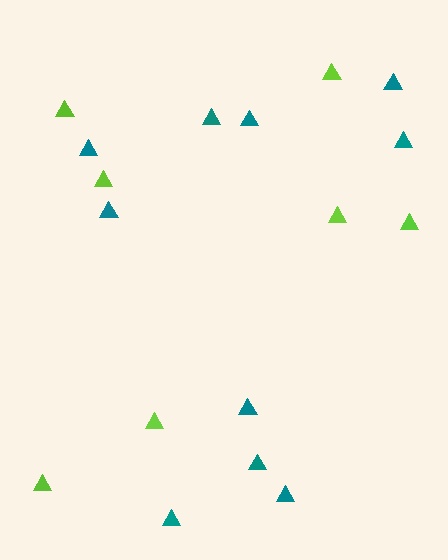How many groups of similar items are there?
There are 2 groups: one group of teal triangles (10) and one group of lime triangles (7).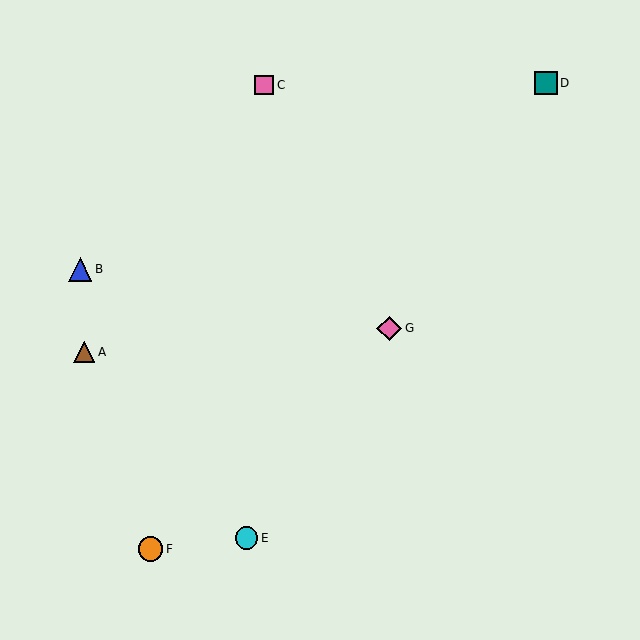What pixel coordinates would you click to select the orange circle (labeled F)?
Click at (151, 549) to select the orange circle F.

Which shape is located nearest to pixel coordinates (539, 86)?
The teal square (labeled D) at (546, 83) is nearest to that location.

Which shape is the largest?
The orange circle (labeled F) is the largest.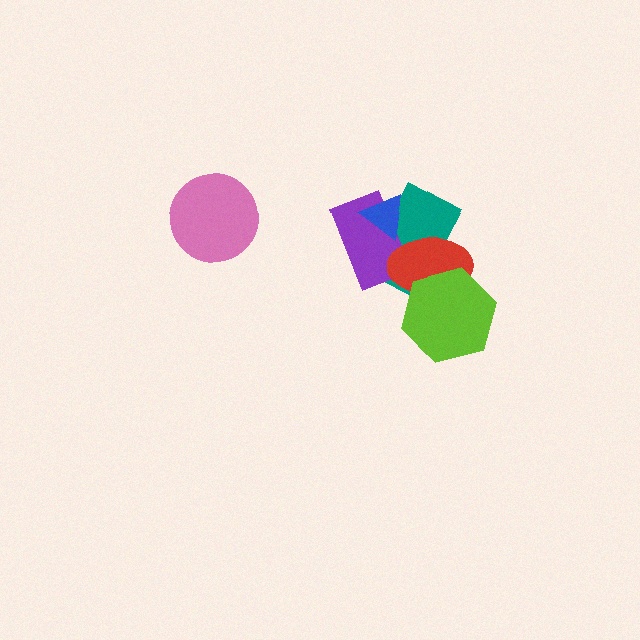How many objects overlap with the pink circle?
0 objects overlap with the pink circle.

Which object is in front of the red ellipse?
The lime hexagon is in front of the red ellipse.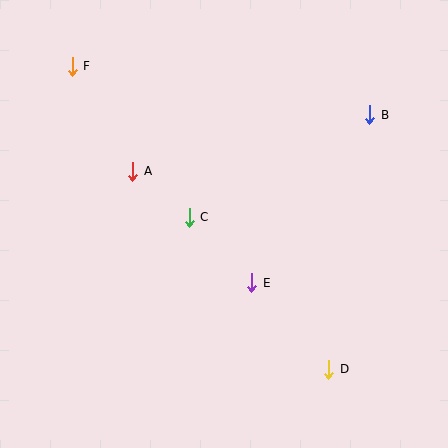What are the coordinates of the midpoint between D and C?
The midpoint between D and C is at (259, 293).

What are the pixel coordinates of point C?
Point C is at (189, 217).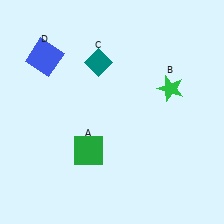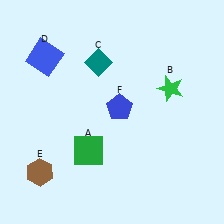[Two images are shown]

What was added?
A brown hexagon (E), a blue pentagon (F) were added in Image 2.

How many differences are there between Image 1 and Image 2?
There are 2 differences between the two images.